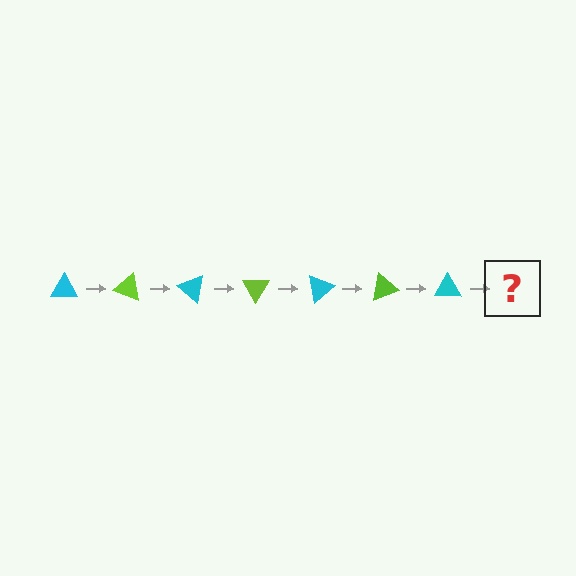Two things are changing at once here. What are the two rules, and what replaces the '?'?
The two rules are that it rotates 20 degrees each step and the color cycles through cyan and lime. The '?' should be a lime triangle, rotated 140 degrees from the start.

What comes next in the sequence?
The next element should be a lime triangle, rotated 140 degrees from the start.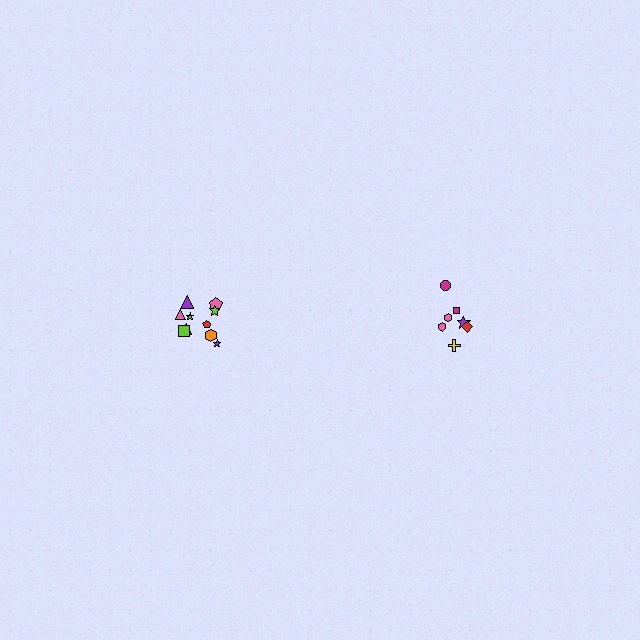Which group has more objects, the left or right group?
The left group.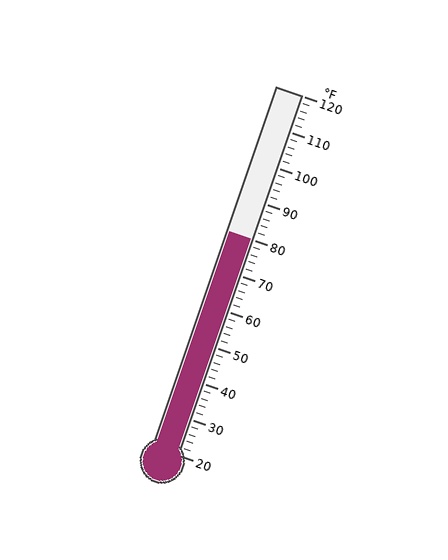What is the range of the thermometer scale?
The thermometer scale ranges from 20°F to 120°F.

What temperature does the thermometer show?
The thermometer shows approximately 80°F.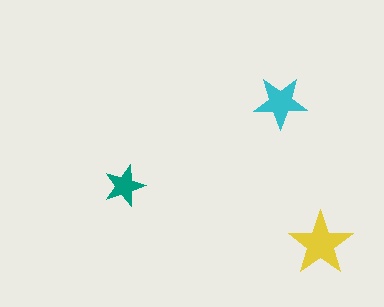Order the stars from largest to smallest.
the yellow one, the cyan one, the teal one.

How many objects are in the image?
There are 3 objects in the image.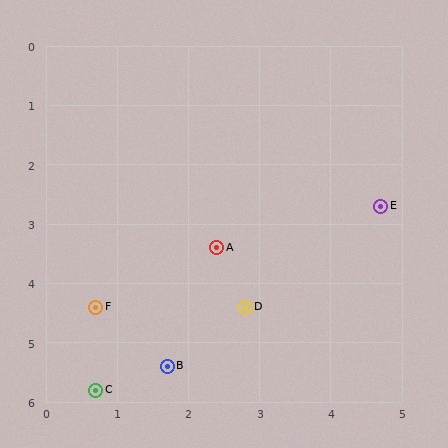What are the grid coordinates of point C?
Point C is at approximately (0.7, 5.8).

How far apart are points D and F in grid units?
Points D and F are about 2.1 grid units apart.